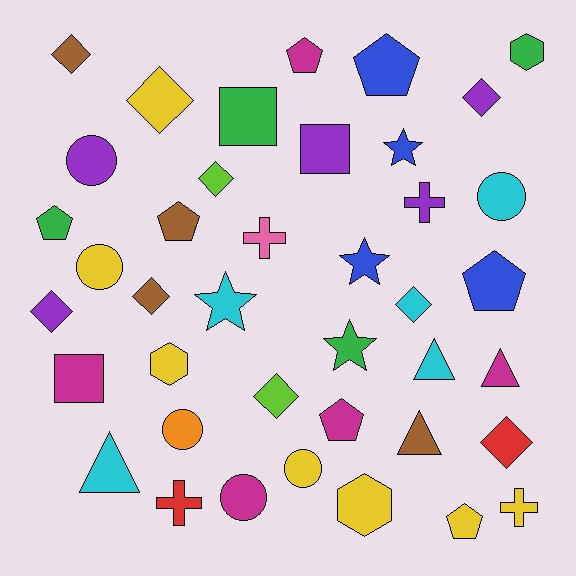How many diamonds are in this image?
There are 9 diamonds.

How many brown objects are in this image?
There are 4 brown objects.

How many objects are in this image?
There are 40 objects.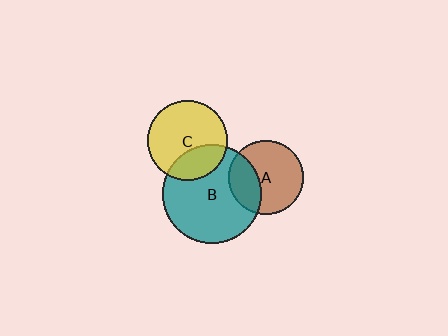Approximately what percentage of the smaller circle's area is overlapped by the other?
Approximately 30%.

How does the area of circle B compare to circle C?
Approximately 1.5 times.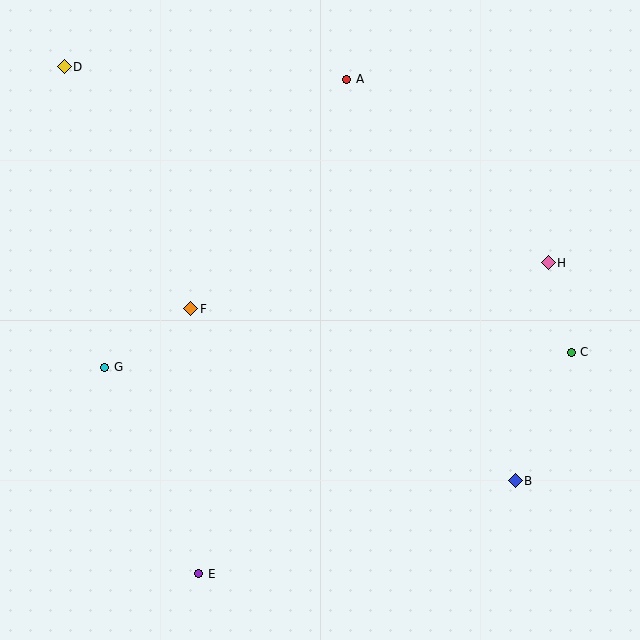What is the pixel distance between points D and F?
The distance between D and F is 273 pixels.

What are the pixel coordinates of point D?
Point D is at (64, 67).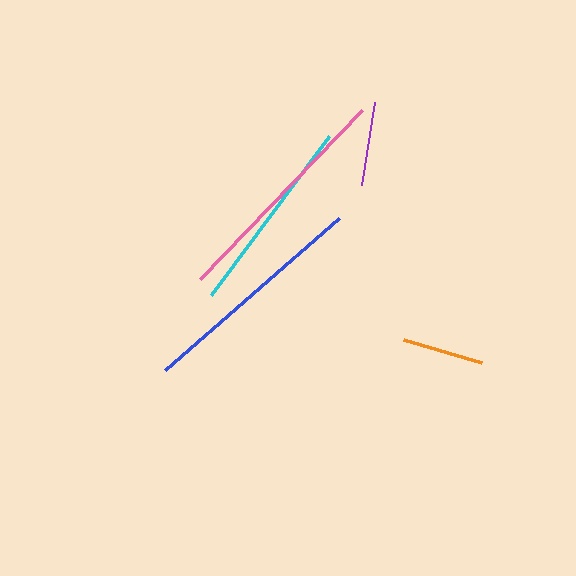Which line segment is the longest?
The pink line is the longest at approximately 234 pixels.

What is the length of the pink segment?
The pink segment is approximately 234 pixels long.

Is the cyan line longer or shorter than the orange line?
The cyan line is longer than the orange line.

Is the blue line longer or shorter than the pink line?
The pink line is longer than the blue line.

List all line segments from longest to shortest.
From longest to shortest: pink, blue, cyan, purple, orange.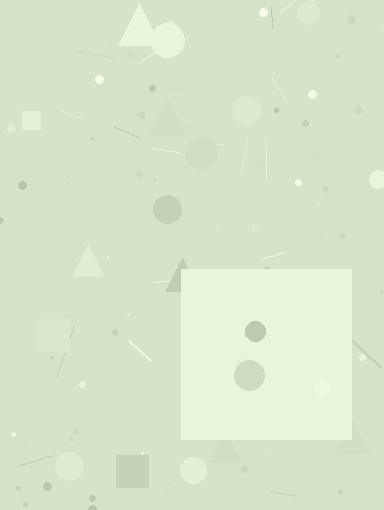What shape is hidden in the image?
A square is hidden in the image.